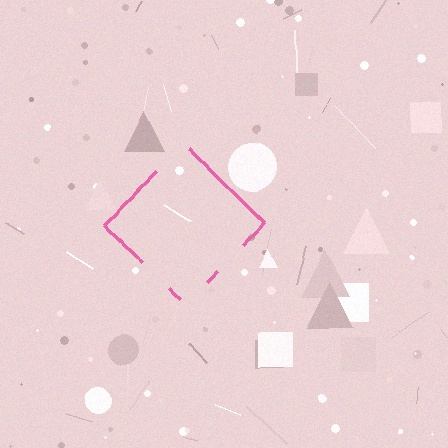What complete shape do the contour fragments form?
The contour fragments form a diamond.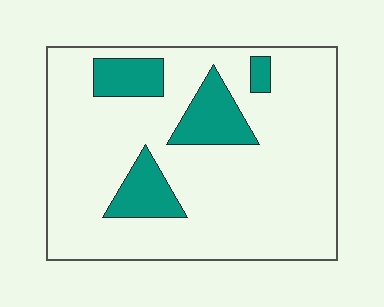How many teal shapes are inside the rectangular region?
4.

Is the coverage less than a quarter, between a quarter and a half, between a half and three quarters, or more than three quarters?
Less than a quarter.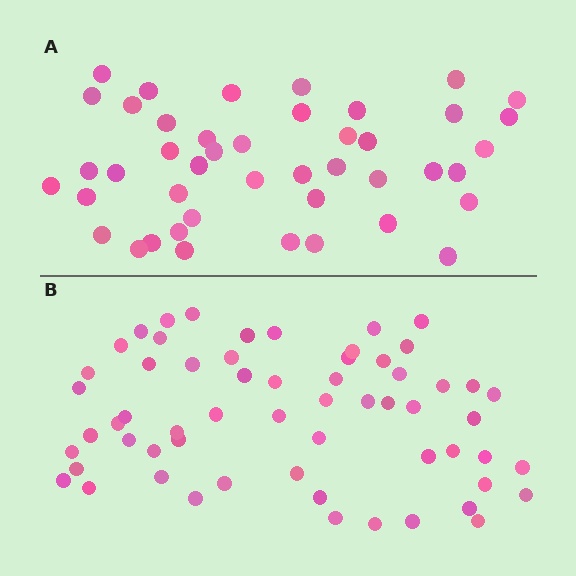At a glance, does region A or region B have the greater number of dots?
Region B (the bottom region) has more dots.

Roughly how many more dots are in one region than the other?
Region B has approximately 15 more dots than region A.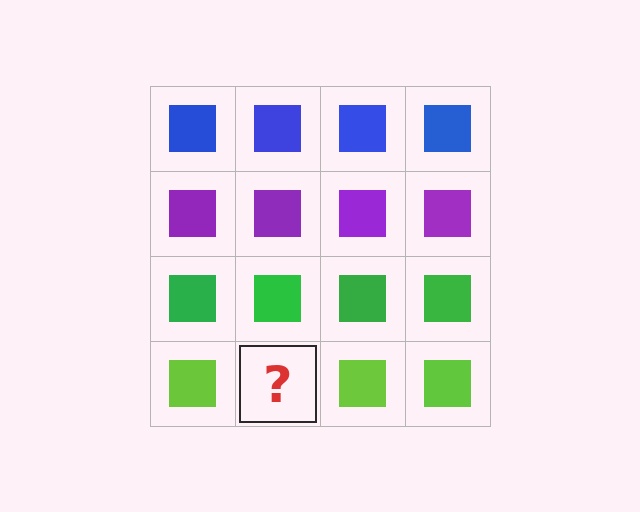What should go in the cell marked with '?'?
The missing cell should contain a lime square.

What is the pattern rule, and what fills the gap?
The rule is that each row has a consistent color. The gap should be filled with a lime square.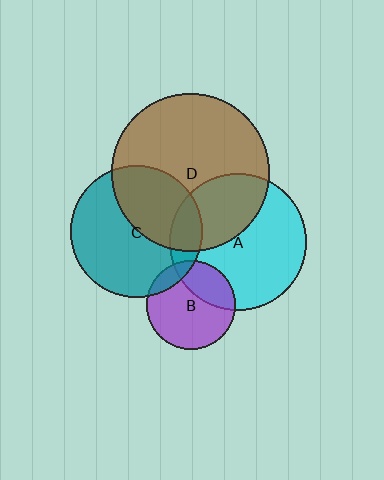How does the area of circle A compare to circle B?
Approximately 2.4 times.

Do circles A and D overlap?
Yes.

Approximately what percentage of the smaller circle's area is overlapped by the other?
Approximately 35%.